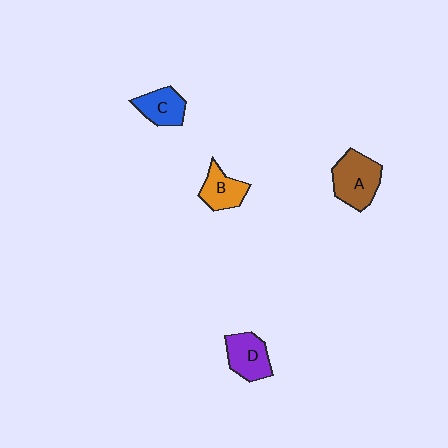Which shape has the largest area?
Shape A (brown).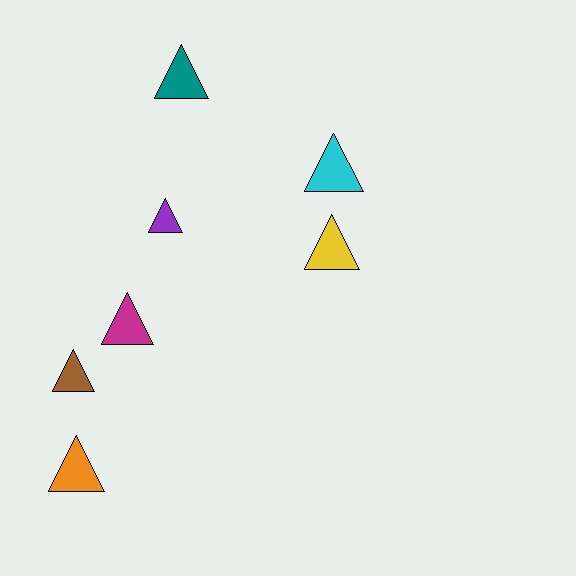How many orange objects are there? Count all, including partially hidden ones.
There is 1 orange object.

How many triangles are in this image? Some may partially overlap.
There are 7 triangles.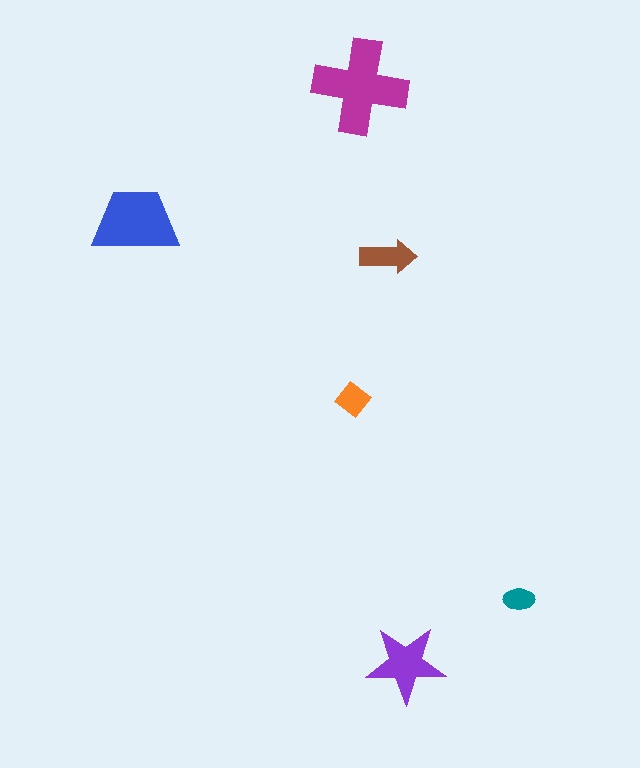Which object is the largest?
The magenta cross.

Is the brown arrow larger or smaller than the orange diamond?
Larger.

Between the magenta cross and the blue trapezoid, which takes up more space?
The magenta cross.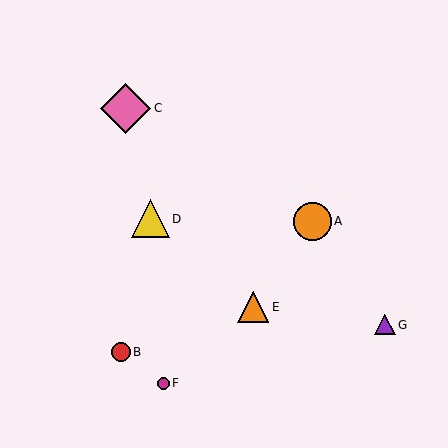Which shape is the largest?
The pink diamond (labeled C) is the largest.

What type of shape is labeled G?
Shape G is a purple triangle.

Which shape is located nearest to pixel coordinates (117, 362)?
The red circle (labeled B) at (121, 352) is nearest to that location.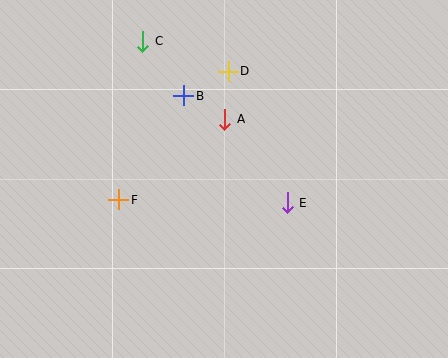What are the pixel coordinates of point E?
Point E is at (287, 203).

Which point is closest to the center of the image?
Point A at (225, 119) is closest to the center.